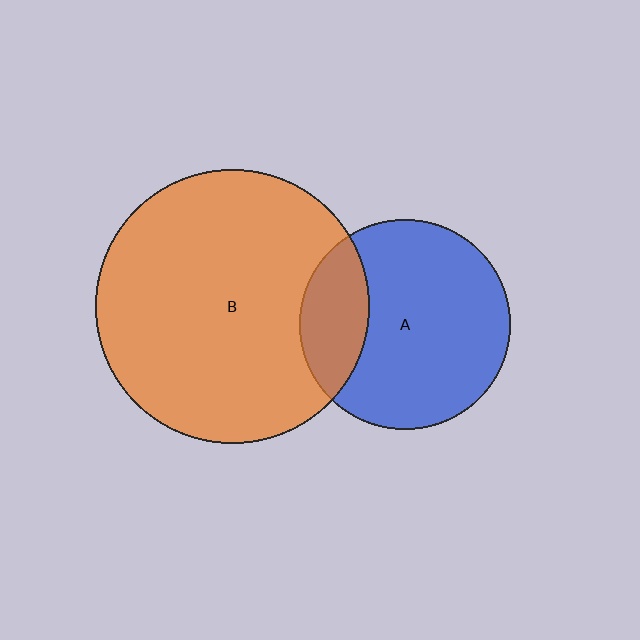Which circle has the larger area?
Circle B (orange).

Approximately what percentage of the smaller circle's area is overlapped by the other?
Approximately 20%.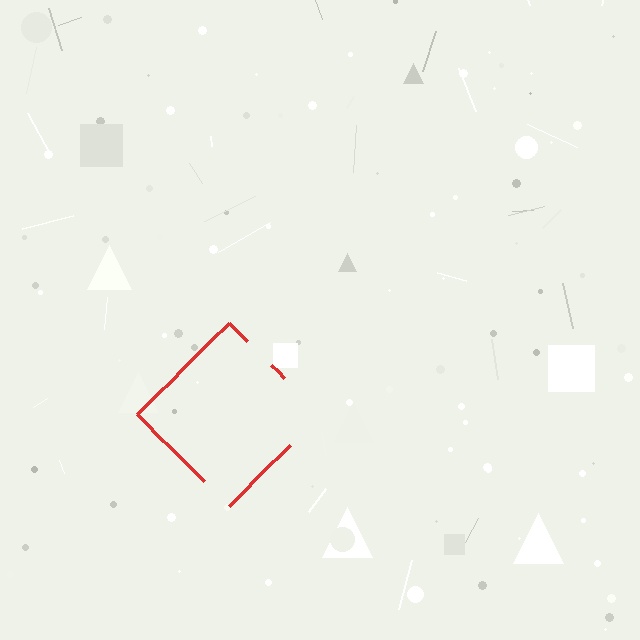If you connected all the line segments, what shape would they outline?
They would outline a diamond.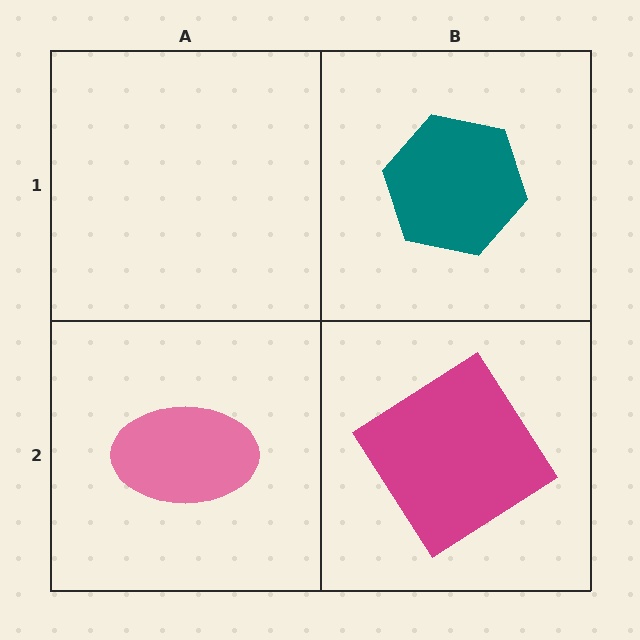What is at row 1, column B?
A teal hexagon.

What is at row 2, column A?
A pink ellipse.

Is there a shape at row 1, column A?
No, that cell is empty.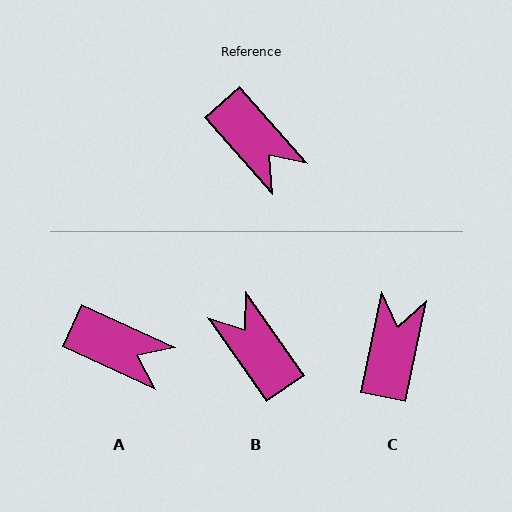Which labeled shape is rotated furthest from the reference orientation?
B, about 173 degrees away.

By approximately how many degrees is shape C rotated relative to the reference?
Approximately 127 degrees counter-clockwise.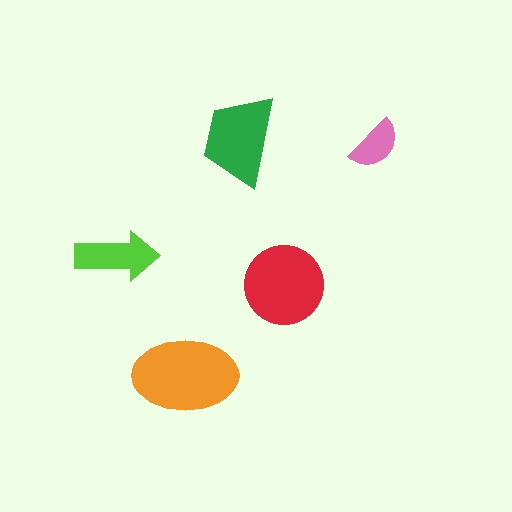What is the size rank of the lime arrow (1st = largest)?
4th.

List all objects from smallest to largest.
The pink semicircle, the lime arrow, the green trapezoid, the red circle, the orange ellipse.